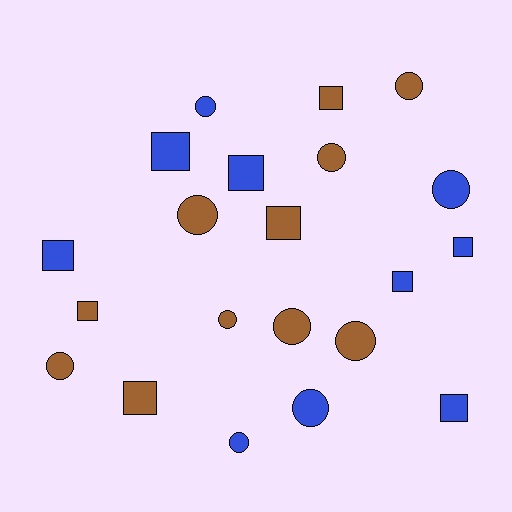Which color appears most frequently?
Brown, with 11 objects.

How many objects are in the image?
There are 21 objects.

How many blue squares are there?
There are 6 blue squares.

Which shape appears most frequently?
Circle, with 11 objects.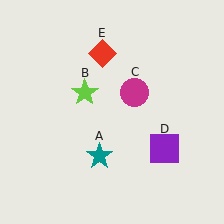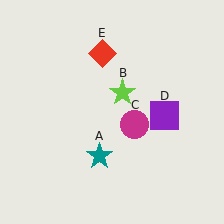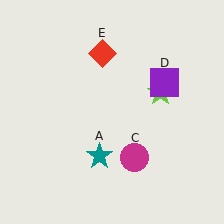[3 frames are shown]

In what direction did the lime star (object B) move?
The lime star (object B) moved right.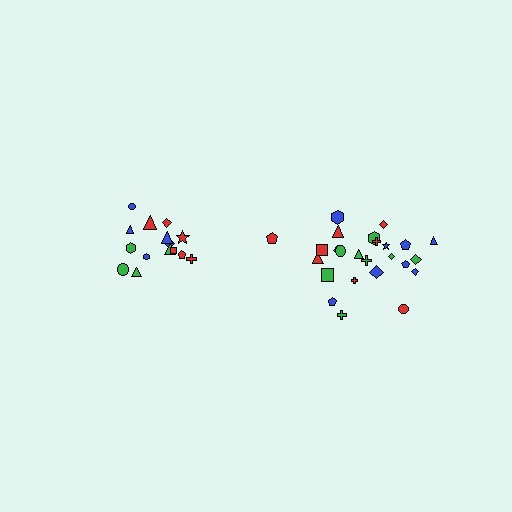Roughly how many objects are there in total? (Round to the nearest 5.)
Roughly 40 objects in total.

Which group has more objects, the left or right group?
The right group.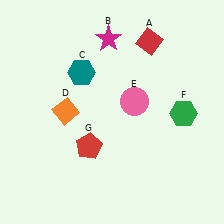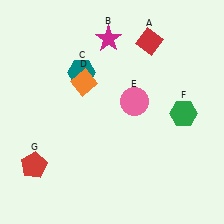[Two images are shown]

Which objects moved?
The objects that moved are: the orange diamond (D), the red pentagon (G).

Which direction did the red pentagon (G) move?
The red pentagon (G) moved left.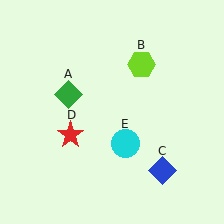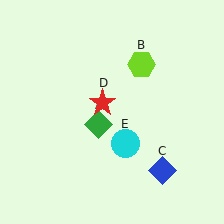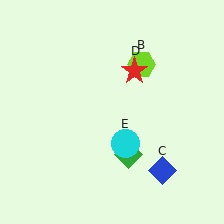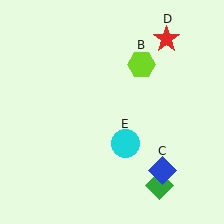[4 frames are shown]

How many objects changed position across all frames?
2 objects changed position: green diamond (object A), red star (object D).